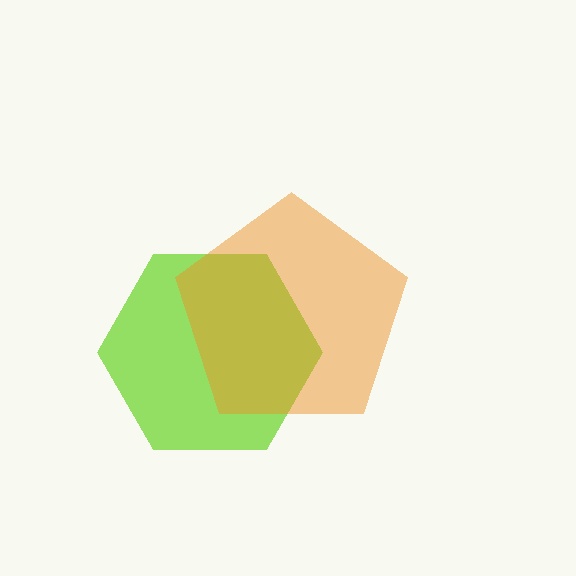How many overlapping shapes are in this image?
There are 2 overlapping shapes in the image.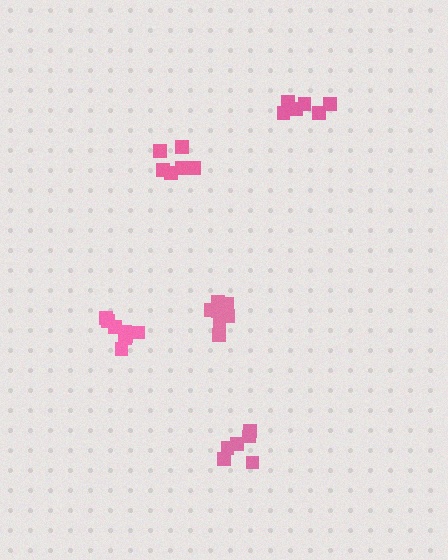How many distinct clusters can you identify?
There are 5 distinct clusters.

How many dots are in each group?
Group 1: 6 dots, Group 2: 6 dots, Group 3: 7 dots, Group 4: 6 dots, Group 5: 9 dots (34 total).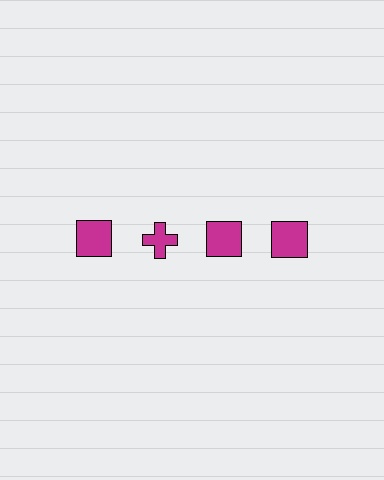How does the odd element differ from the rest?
It has a different shape: cross instead of square.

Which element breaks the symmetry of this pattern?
The magenta cross in the top row, second from left column breaks the symmetry. All other shapes are magenta squares.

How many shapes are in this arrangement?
There are 4 shapes arranged in a grid pattern.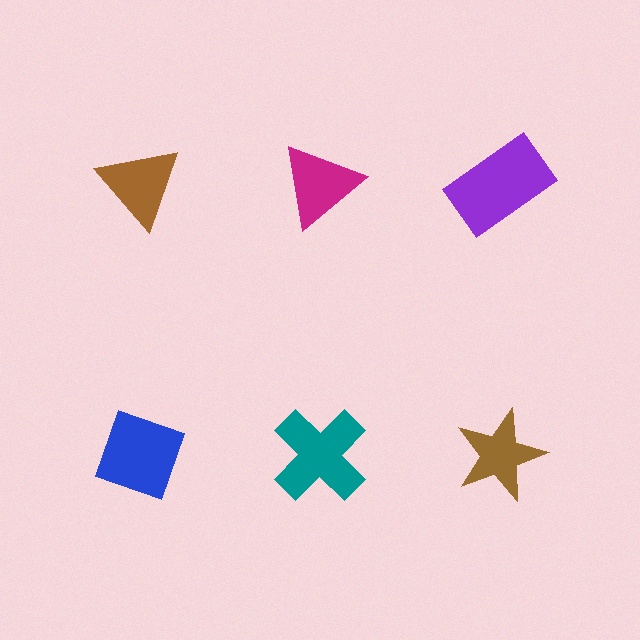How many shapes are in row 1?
3 shapes.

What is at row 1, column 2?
A magenta triangle.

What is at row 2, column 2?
A teal cross.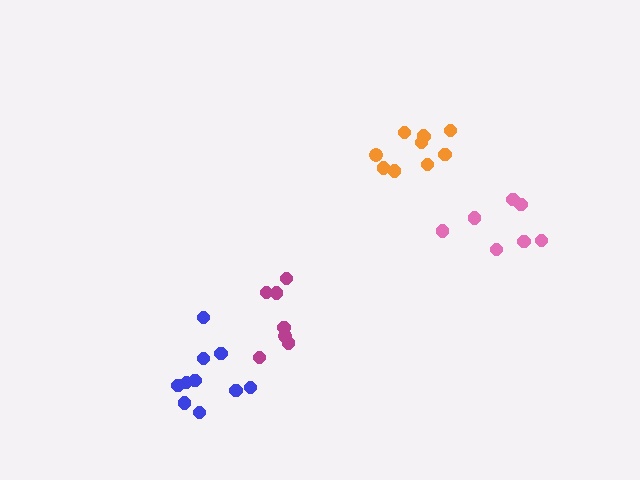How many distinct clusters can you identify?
There are 4 distinct clusters.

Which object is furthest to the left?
The blue cluster is leftmost.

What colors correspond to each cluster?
The clusters are colored: blue, orange, pink, magenta.